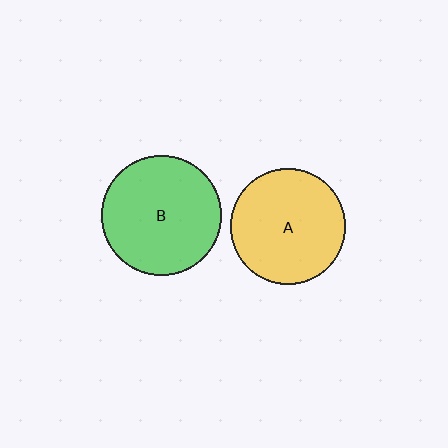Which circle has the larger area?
Circle B (green).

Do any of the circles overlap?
No, none of the circles overlap.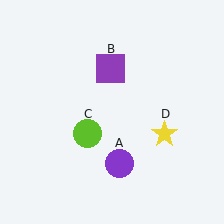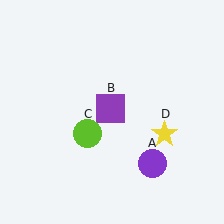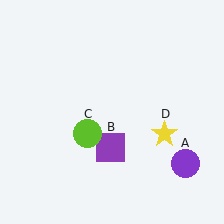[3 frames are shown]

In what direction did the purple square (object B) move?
The purple square (object B) moved down.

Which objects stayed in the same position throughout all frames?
Lime circle (object C) and yellow star (object D) remained stationary.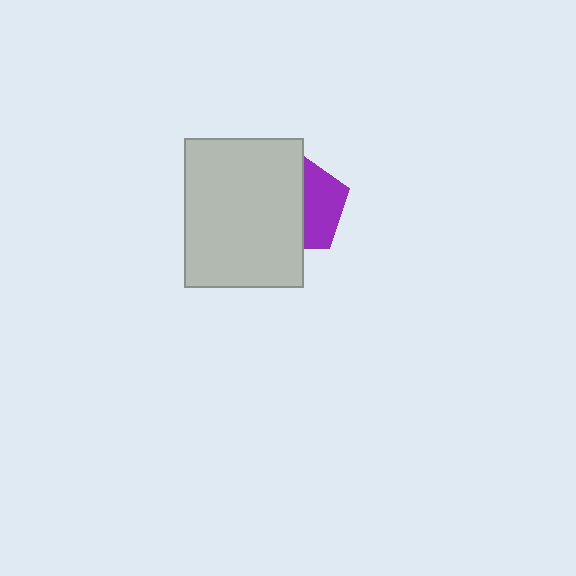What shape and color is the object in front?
The object in front is a light gray rectangle.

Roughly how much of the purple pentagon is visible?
A small part of it is visible (roughly 43%).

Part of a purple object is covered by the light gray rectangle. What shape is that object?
It is a pentagon.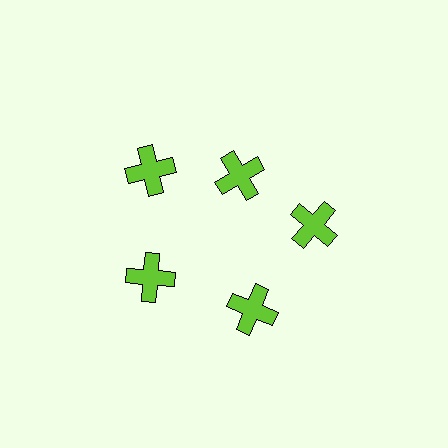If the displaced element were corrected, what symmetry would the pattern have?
It would have 5-fold rotational symmetry — the pattern would map onto itself every 72 degrees.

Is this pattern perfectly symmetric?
No. The 5 lime crosses are arranged in a ring, but one element near the 1 o'clock position is pulled inward toward the center, breaking the 5-fold rotational symmetry.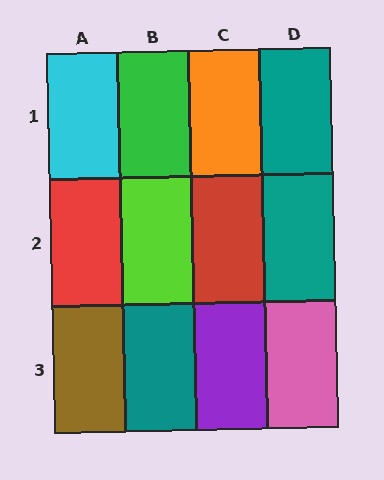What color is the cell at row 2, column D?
Teal.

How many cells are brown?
1 cell is brown.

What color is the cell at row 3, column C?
Purple.